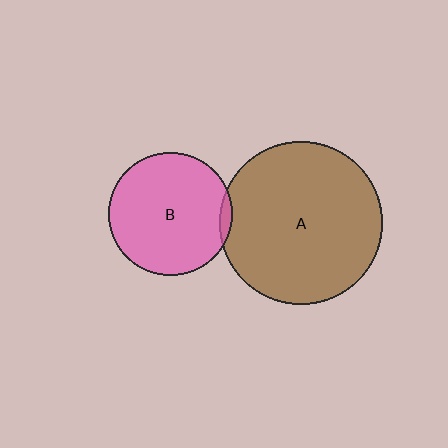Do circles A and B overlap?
Yes.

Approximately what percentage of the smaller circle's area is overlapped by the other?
Approximately 5%.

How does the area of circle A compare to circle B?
Approximately 1.7 times.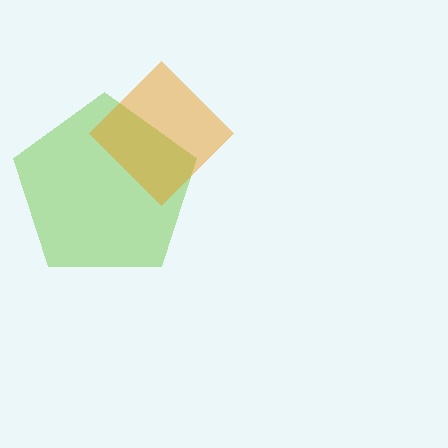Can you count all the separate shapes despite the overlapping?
Yes, there are 2 separate shapes.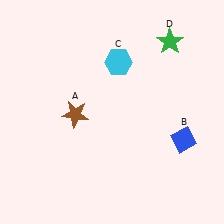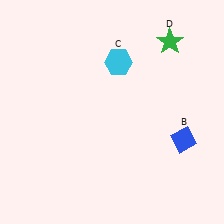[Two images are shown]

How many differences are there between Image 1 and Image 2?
There is 1 difference between the two images.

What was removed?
The brown star (A) was removed in Image 2.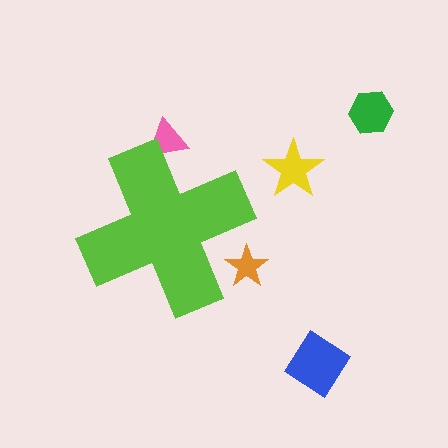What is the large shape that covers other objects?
A lime cross.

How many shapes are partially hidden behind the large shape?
2 shapes are partially hidden.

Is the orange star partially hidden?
Yes, the orange star is partially hidden behind the lime cross.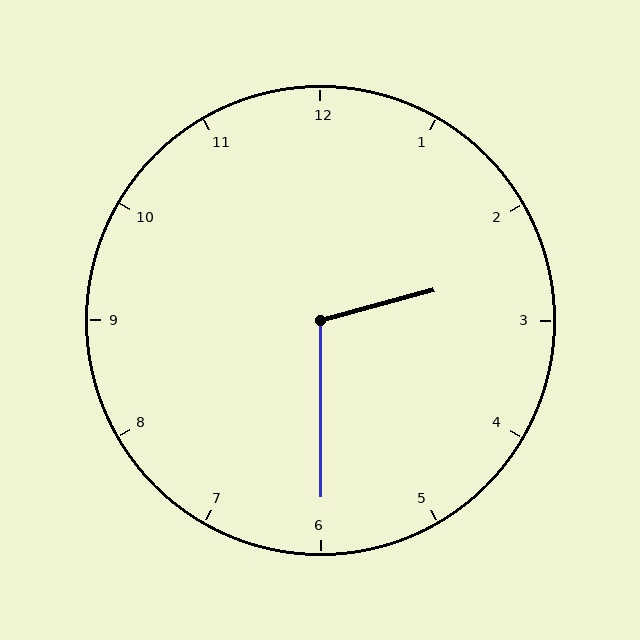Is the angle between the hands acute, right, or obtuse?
It is obtuse.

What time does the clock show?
2:30.